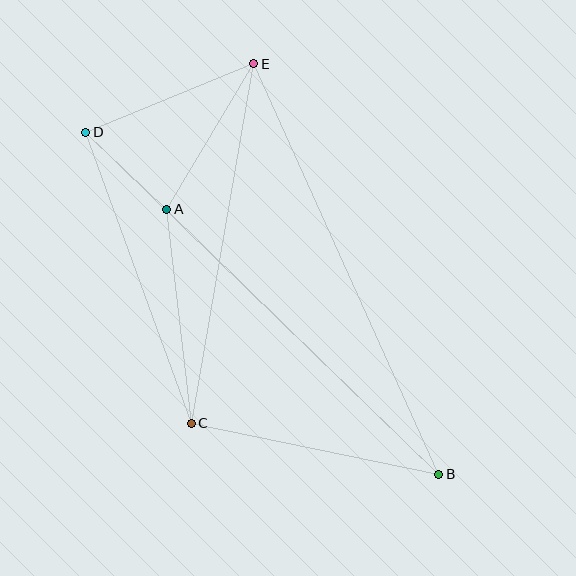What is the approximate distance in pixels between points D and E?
The distance between D and E is approximately 181 pixels.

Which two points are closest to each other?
Points A and D are closest to each other.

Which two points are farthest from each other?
Points B and D are farthest from each other.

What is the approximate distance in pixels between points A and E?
The distance between A and E is approximately 169 pixels.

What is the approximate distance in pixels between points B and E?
The distance between B and E is approximately 450 pixels.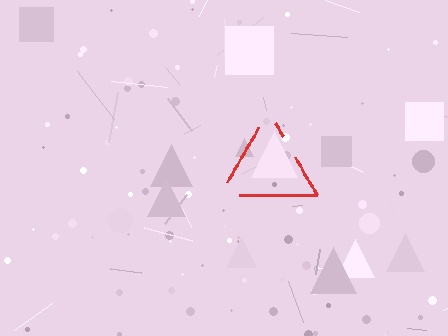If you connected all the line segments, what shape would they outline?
They would outline a triangle.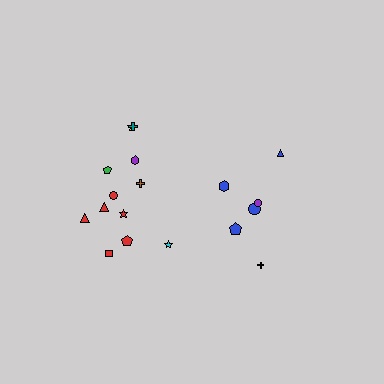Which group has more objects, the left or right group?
The left group.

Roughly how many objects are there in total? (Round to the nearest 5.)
Roughly 20 objects in total.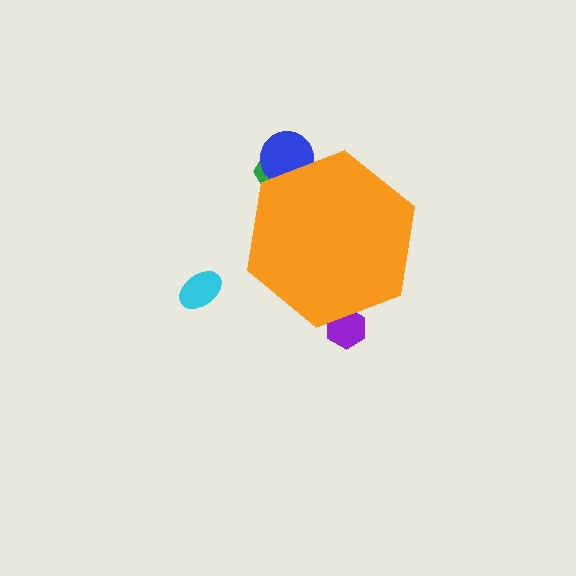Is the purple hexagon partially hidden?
Yes, the purple hexagon is partially hidden behind the orange hexagon.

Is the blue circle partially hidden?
Yes, the blue circle is partially hidden behind the orange hexagon.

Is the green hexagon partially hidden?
Yes, the green hexagon is partially hidden behind the orange hexagon.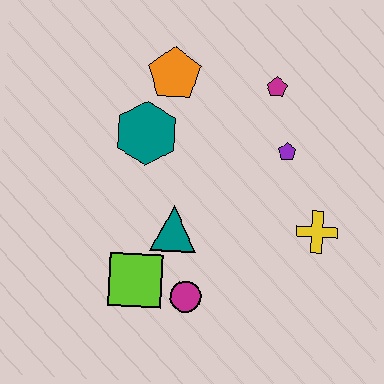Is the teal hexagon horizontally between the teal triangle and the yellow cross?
No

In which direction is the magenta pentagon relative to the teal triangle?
The magenta pentagon is above the teal triangle.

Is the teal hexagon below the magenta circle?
No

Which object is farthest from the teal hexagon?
The yellow cross is farthest from the teal hexagon.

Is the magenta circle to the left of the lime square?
No